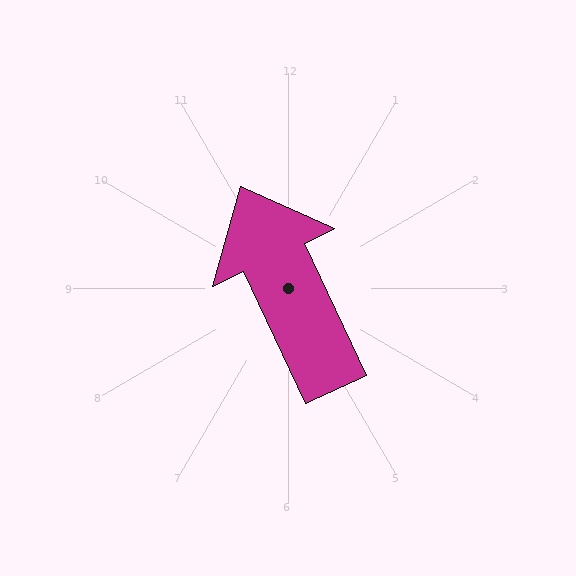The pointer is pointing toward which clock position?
Roughly 11 o'clock.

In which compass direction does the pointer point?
Northwest.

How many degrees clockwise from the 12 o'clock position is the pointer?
Approximately 335 degrees.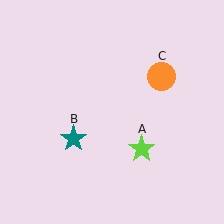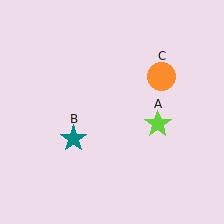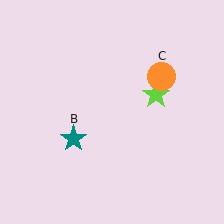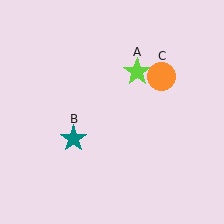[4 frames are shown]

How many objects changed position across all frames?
1 object changed position: lime star (object A).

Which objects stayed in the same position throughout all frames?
Teal star (object B) and orange circle (object C) remained stationary.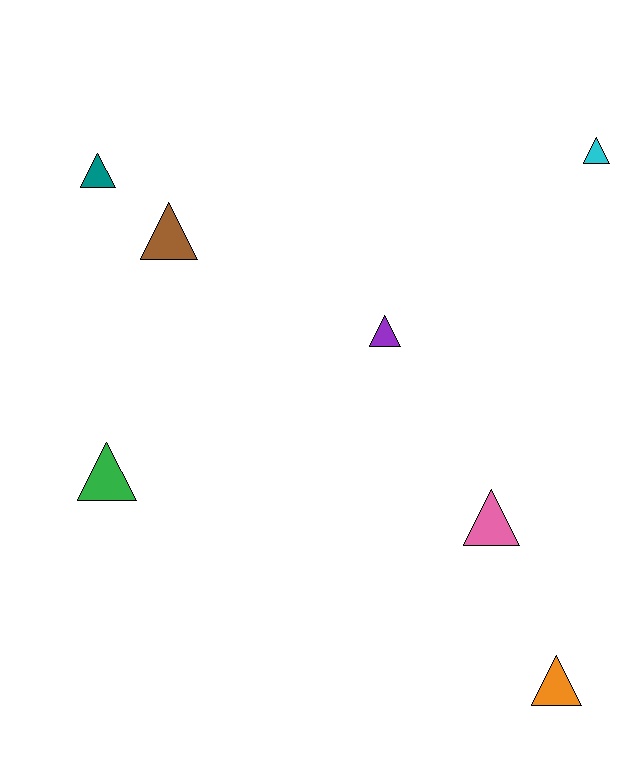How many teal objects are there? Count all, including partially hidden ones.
There is 1 teal object.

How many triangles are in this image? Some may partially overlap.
There are 7 triangles.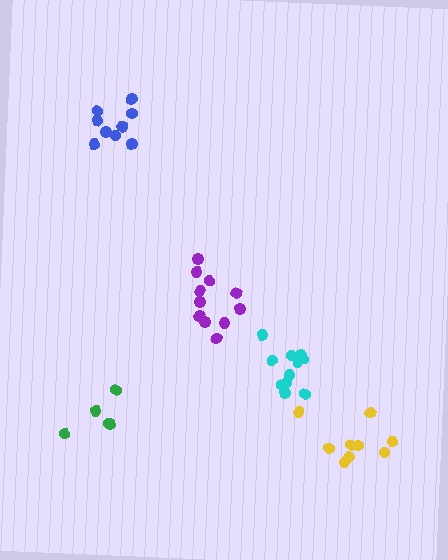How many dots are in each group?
Group 1: 5 dots, Group 2: 11 dots, Group 3: 9 dots, Group 4: 9 dots, Group 5: 11 dots (45 total).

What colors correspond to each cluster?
The clusters are colored: green, cyan, yellow, blue, purple.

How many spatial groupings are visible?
There are 5 spatial groupings.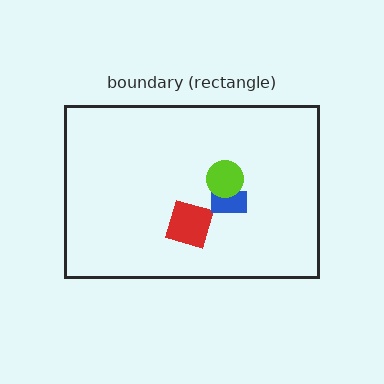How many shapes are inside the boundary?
3 inside, 0 outside.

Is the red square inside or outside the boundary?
Inside.